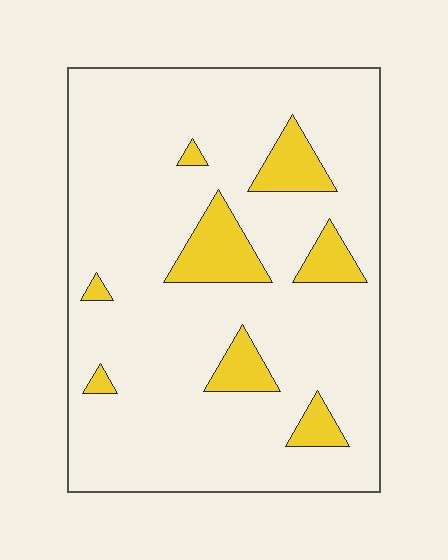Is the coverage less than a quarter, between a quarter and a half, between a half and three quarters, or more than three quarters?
Less than a quarter.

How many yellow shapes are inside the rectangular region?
8.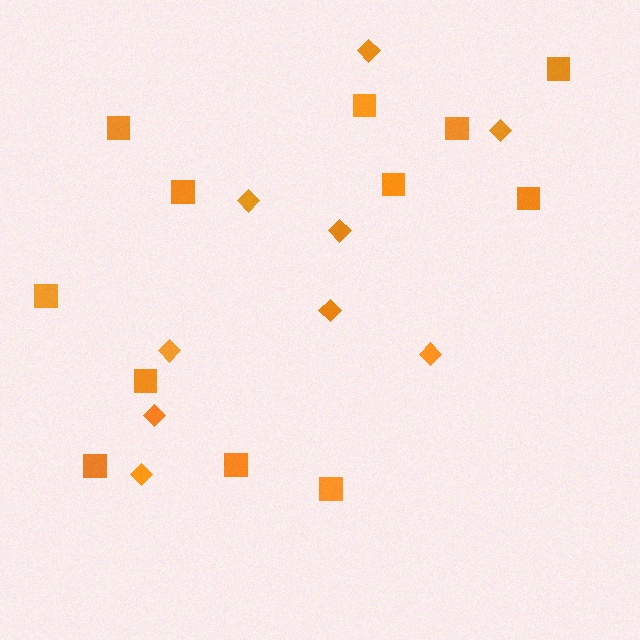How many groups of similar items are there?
There are 2 groups: one group of squares (12) and one group of diamonds (9).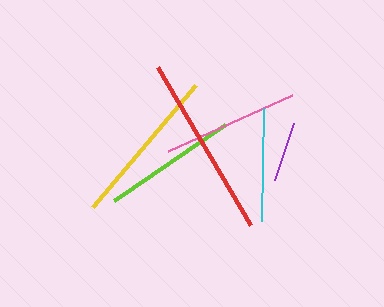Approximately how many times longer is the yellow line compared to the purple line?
The yellow line is approximately 2.6 times the length of the purple line.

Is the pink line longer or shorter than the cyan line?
The pink line is longer than the cyan line.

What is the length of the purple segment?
The purple segment is approximately 60 pixels long.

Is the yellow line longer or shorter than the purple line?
The yellow line is longer than the purple line.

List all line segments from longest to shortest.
From longest to shortest: red, yellow, pink, lime, cyan, purple.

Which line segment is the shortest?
The purple line is the shortest at approximately 60 pixels.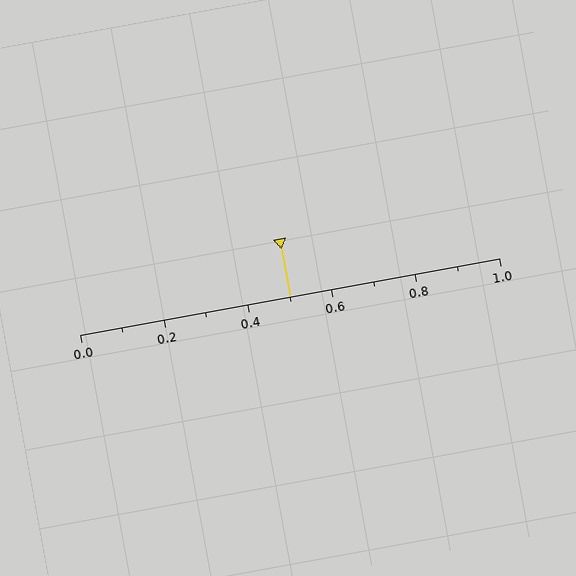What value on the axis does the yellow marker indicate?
The marker indicates approximately 0.5.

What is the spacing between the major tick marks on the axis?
The major ticks are spaced 0.2 apart.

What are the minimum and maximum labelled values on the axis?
The axis runs from 0.0 to 1.0.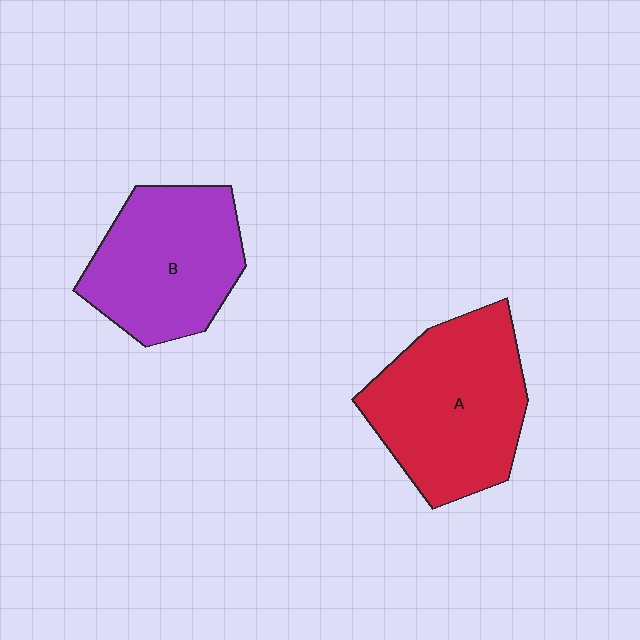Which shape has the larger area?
Shape A (red).